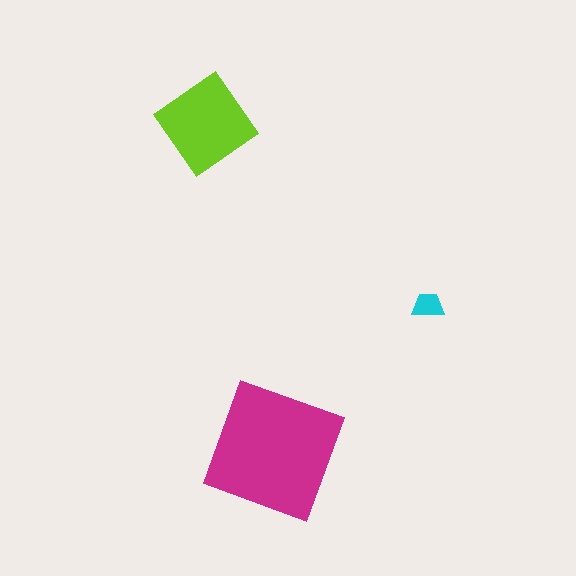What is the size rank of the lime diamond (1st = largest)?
2nd.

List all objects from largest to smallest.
The magenta square, the lime diamond, the cyan trapezoid.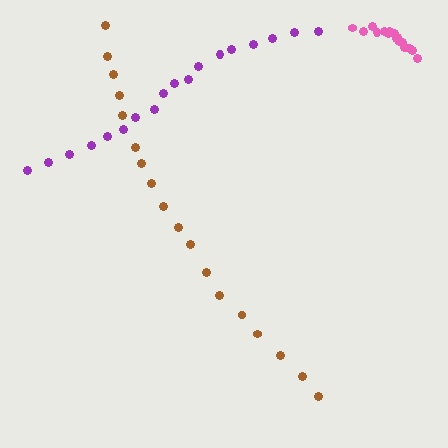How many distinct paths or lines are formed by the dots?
There are 3 distinct paths.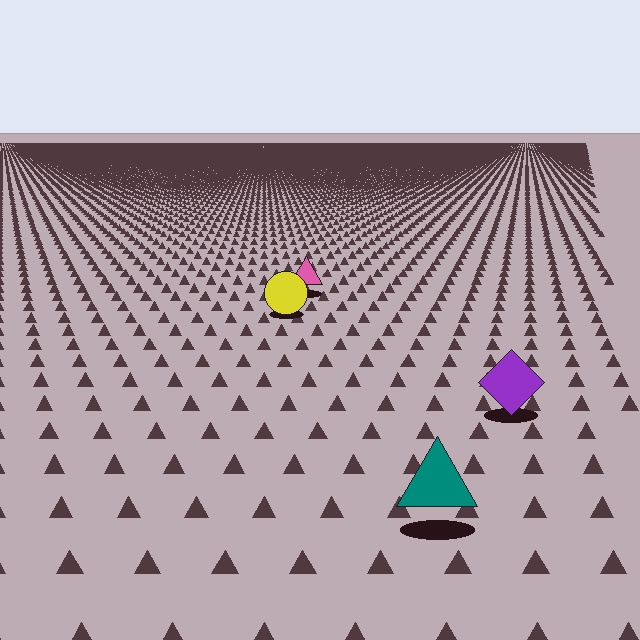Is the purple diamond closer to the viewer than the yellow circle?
Yes. The purple diamond is closer — you can tell from the texture gradient: the ground texture is coarser near it.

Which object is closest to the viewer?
The teal triangle is closest. The texture marks near it are larger and more spread out.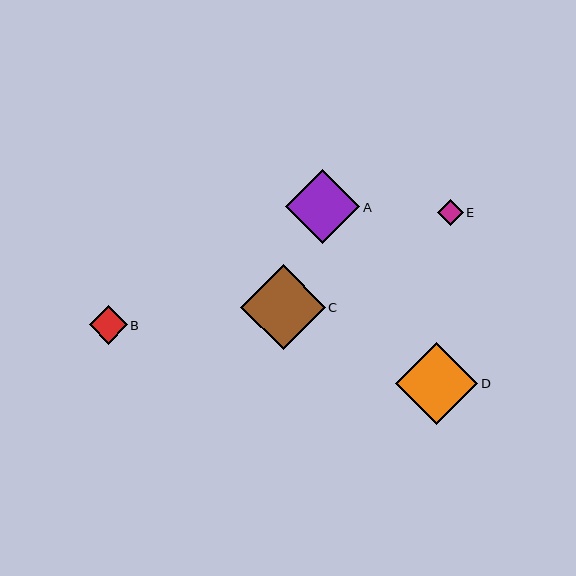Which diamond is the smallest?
Diamond E is the smallest with a size of approximately 26 pixels.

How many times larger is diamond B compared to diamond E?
Diamond B is approximately 1.5 times the size of diamond E.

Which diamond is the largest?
Diamond C is the largest with a size of approximately 84 pixels.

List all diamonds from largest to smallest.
From largest to smallest: C, D, A, B, E.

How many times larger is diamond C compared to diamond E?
Diamond C is approximately 3.2 times the size of diamond E.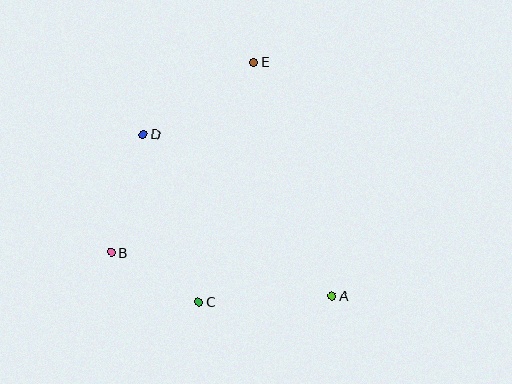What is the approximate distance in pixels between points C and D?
The distance between C and D is approximately 177 pixels.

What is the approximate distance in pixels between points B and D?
The distance between B and D is approximately 123 pixels.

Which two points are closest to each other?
Points B and C are closest to each other.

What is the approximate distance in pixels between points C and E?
The distance between C and E is approximately 246 pixels.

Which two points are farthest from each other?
Points A and D are farthest from each other.